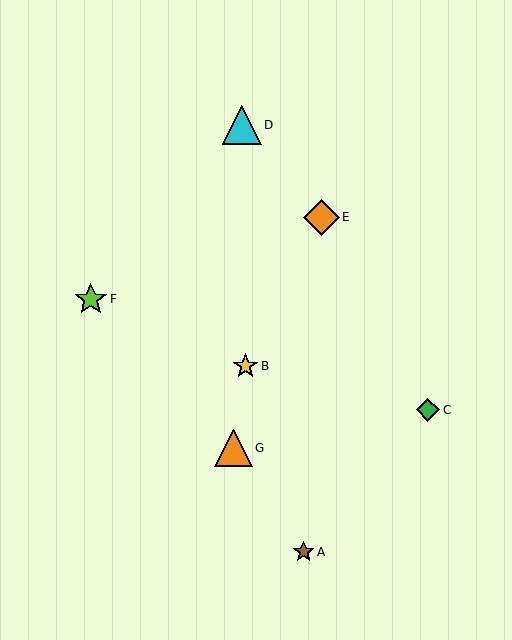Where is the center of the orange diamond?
The center of the orange diamond is at (321, 217).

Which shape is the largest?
The cyan triangle (labeled D) is the largest.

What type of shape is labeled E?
Shape E is an orange diamond.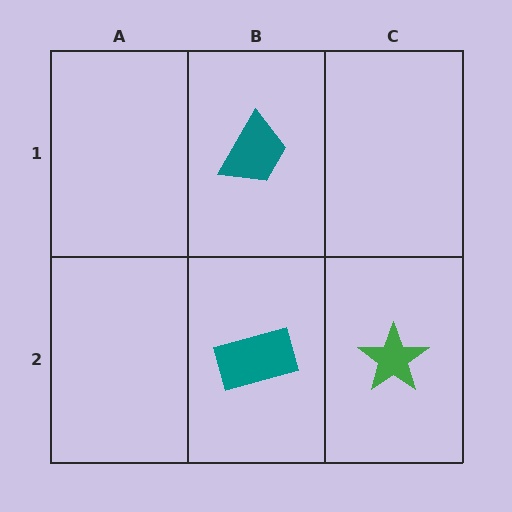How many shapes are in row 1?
1 shape.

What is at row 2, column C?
A green star.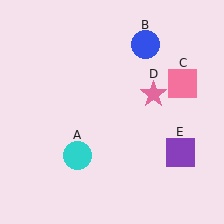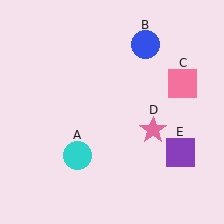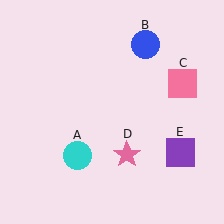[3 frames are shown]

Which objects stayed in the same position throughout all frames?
Cyan circle (object A) and blue circle (object B) and pink square (object C) and purple square (object E) remained stationary.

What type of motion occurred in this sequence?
The pink star (object D) rotated clockwise around the center of the scene.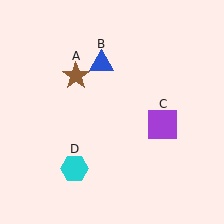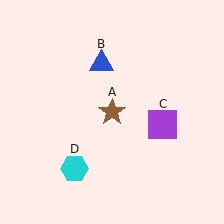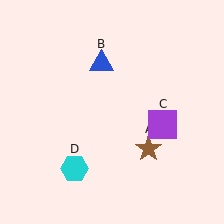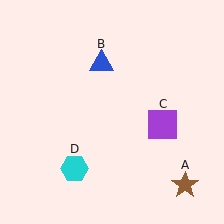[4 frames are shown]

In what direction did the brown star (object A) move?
The brown star (object A) moved down and to the right.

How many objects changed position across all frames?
1 object changed position: brown star (object A).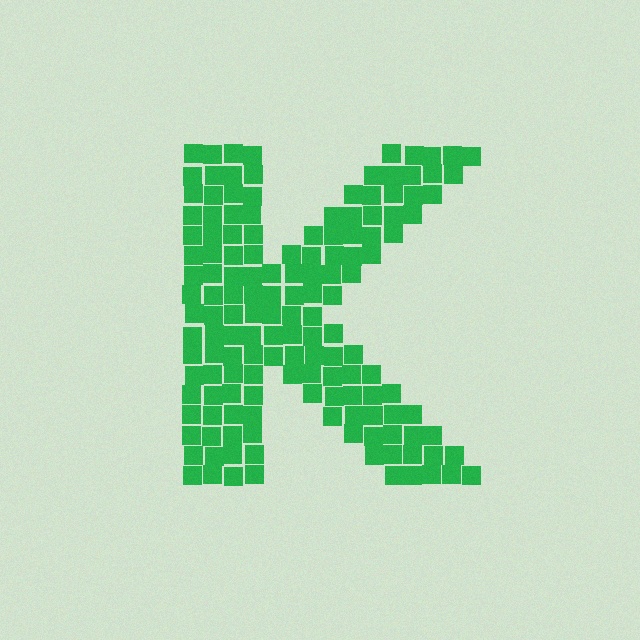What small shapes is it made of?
It is made of small squares.